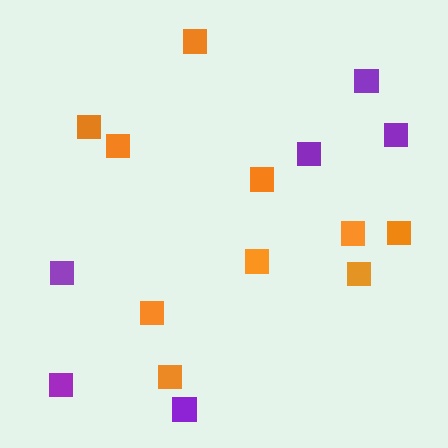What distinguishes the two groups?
There are 2 groups: one group of purple squares (6) and one group of orange squares (10).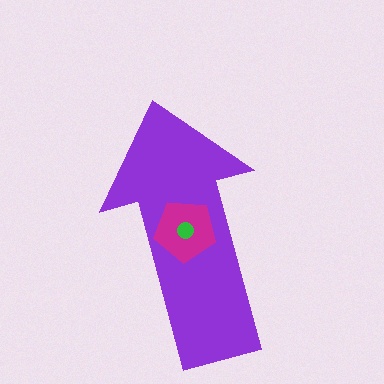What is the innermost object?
The green circle.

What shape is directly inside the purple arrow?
The magenta pentagon.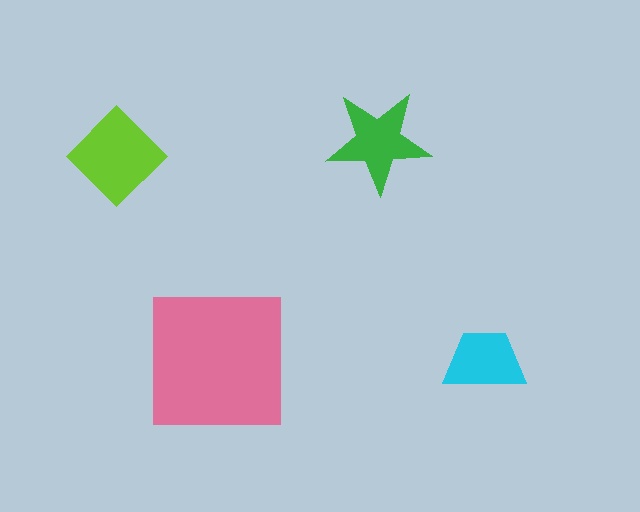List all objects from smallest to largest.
The cyan trapezoid, the green star, the lime diamond, the pink square.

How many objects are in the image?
There are 4 objects in the image.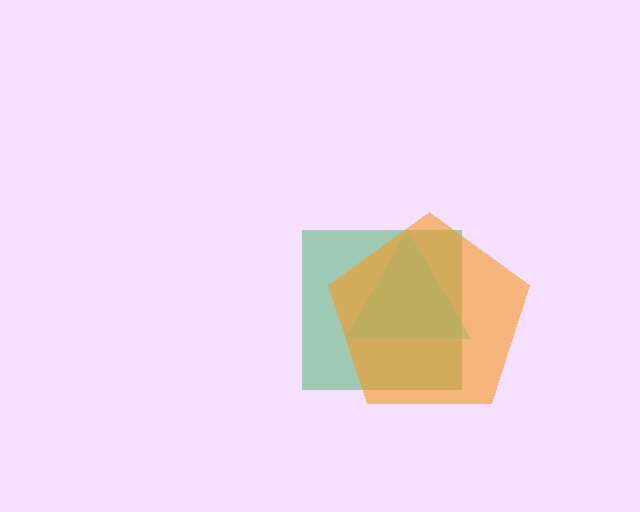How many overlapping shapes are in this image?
There are 3 overlapping shapes in the image.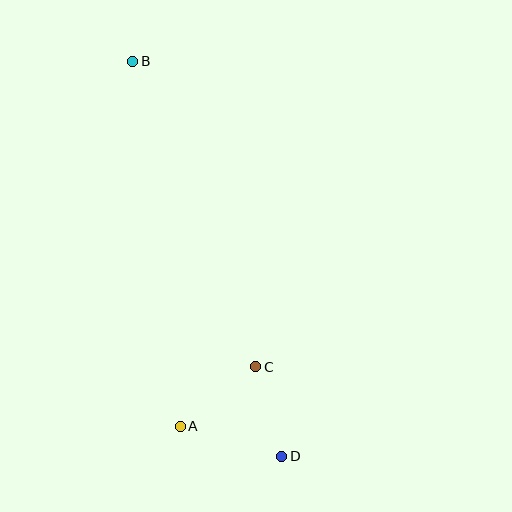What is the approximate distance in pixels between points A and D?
The distance between A and D is approximately 106 pixels.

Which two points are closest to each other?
Points C and D are closest to each other.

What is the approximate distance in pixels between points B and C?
The distance between B and C is approximately 329 pixels.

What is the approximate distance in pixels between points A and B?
The distance between A and B is approximately 368 pixels.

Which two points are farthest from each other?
Points B and D are farthest from each other.